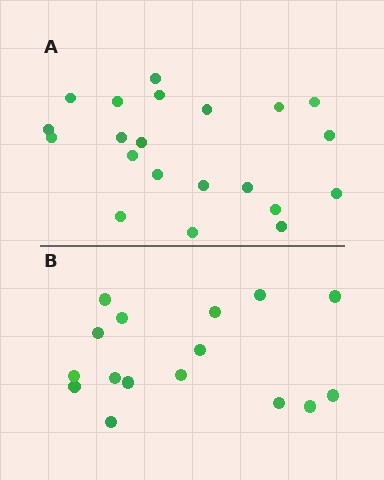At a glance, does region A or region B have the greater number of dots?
Region A (the top region) has more dots.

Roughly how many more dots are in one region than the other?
Region A has about 5 more dots than region B.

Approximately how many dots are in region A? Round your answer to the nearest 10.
About 20 dots. (The exact count is 21, which rounds to 20.)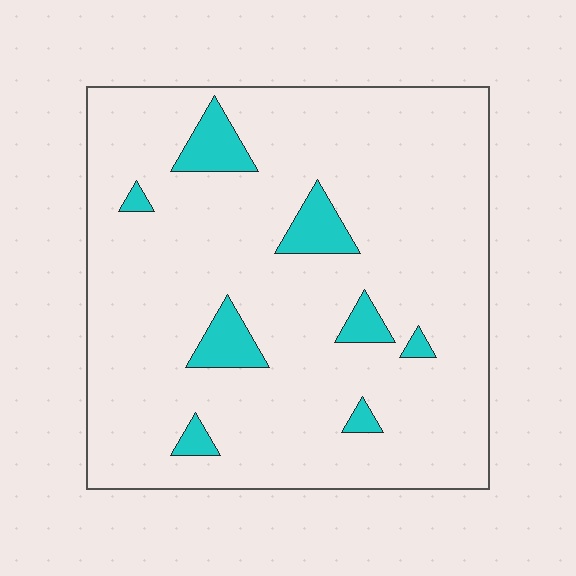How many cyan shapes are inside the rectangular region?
8.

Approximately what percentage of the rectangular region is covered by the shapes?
Approximately 10%.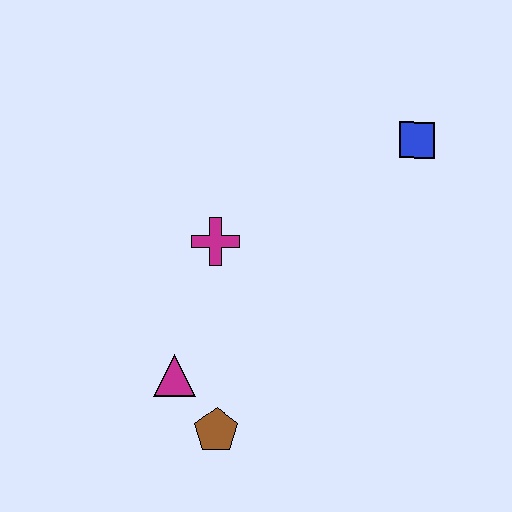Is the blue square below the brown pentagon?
No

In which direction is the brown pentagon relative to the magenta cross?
The brown pentagon is below the magenta cross.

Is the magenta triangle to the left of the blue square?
Yes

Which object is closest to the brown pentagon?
The magenta triangle is closest to the brown pentagon.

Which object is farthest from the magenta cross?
The blue square is farthest from the magenta cross.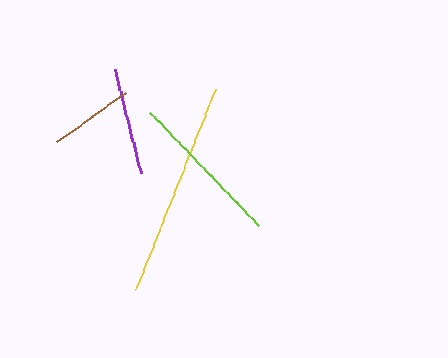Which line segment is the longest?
The yellow line is the longest at approximately 215 pixels.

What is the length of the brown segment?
The brown segment is approximately 84 pixels long.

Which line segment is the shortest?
The brown line is the shortest at approximately 84 pixels.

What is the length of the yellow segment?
The yellow segment is approximately 215 pixels long.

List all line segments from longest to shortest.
From longest to shortest: yellow, lime, purple, brown.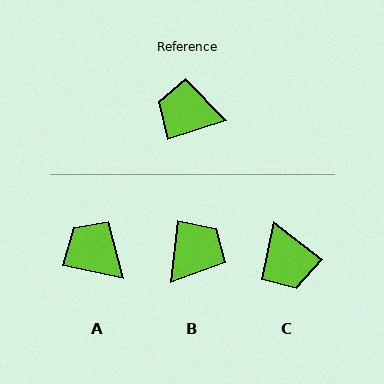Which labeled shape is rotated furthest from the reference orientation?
C, about 124 degrees away.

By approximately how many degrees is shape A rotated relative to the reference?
Approximately 30 degrees clockwise.